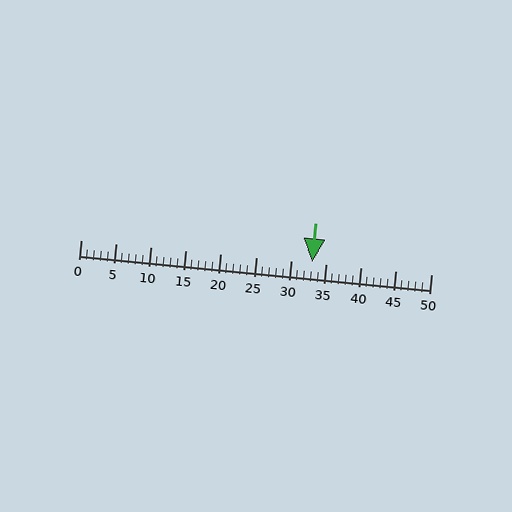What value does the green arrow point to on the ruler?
The green arrow points to approximately 33.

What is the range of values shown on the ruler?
The ruler shows values from 0 to 50.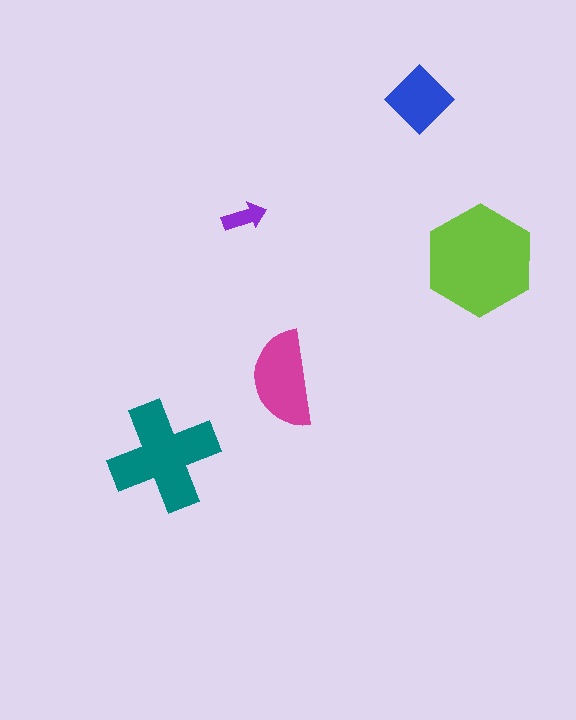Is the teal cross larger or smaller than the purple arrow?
Larger.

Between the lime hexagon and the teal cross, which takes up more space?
The lime hexagon.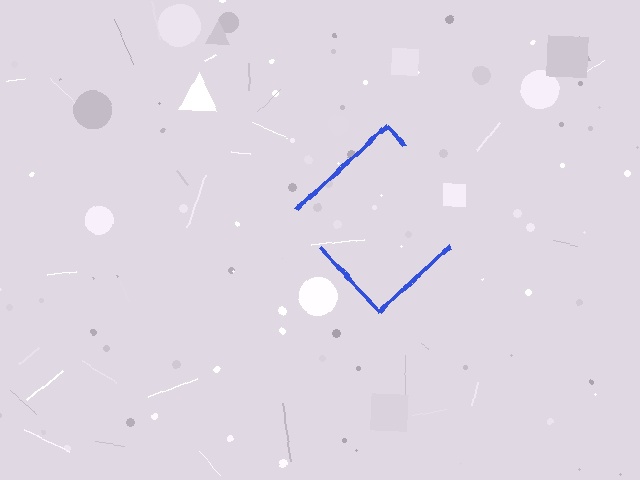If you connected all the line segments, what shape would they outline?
They would outline a diamond.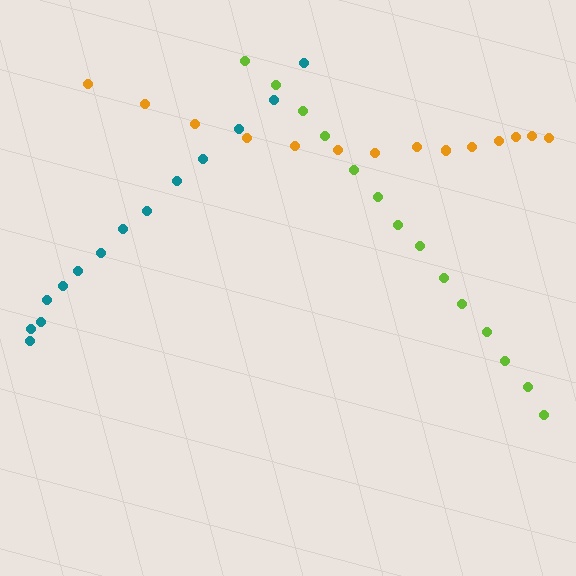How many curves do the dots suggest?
There are 3 distinct paths.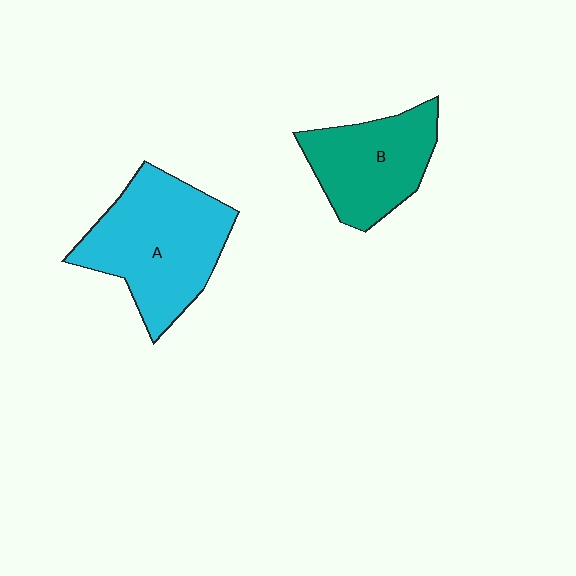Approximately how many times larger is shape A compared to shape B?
Approximately 1.4 times.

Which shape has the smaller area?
Shape B (teal).